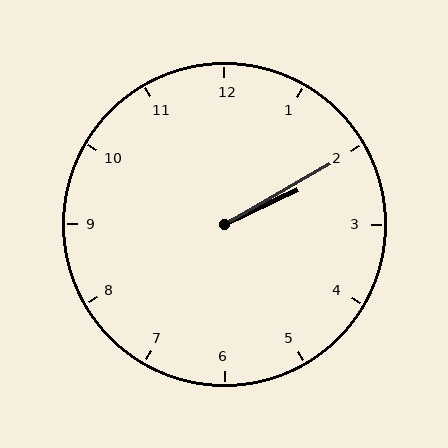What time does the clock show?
2:10.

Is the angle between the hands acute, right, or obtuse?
It is acute.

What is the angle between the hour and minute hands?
Approximately 5 degrees.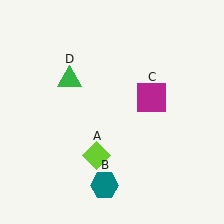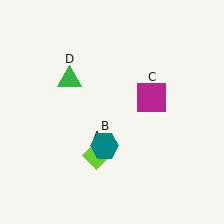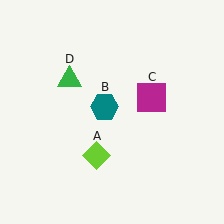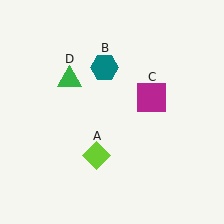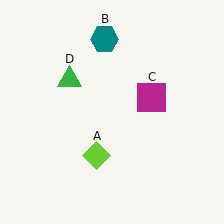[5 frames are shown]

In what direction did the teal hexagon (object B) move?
The teal hexagon (object B) moved up.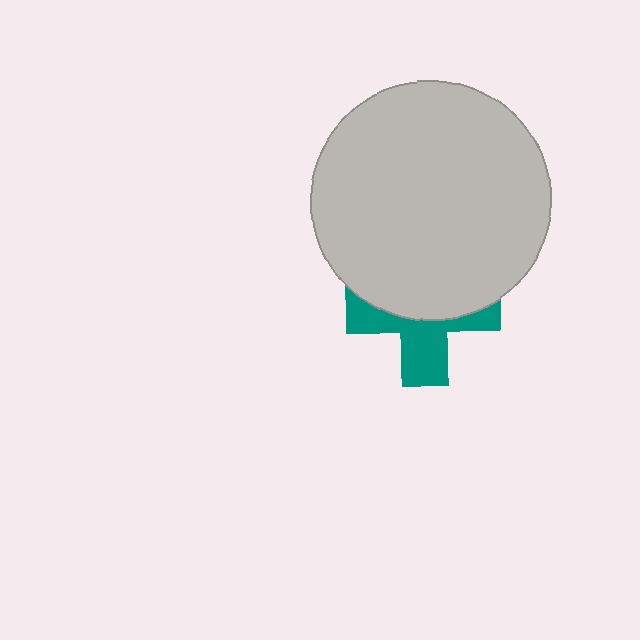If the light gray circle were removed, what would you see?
You would see the complete teal cross.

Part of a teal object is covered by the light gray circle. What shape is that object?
It is a cross.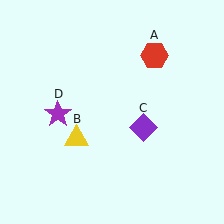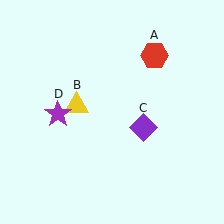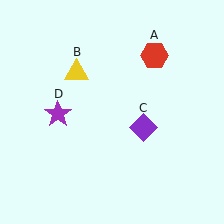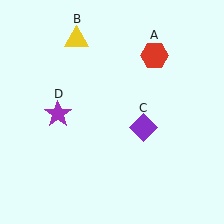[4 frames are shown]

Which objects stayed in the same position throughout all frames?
Red hexagon (object A) and purple diamond (object C) and purple star (object D) remained stationary.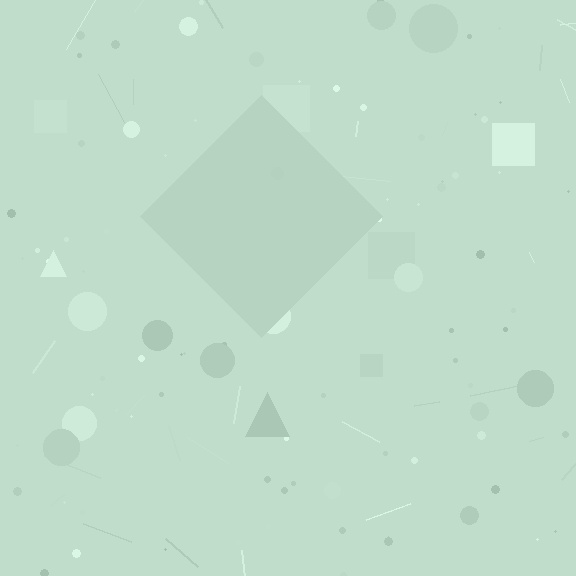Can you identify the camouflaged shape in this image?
The camouflaged shape is a diamond.